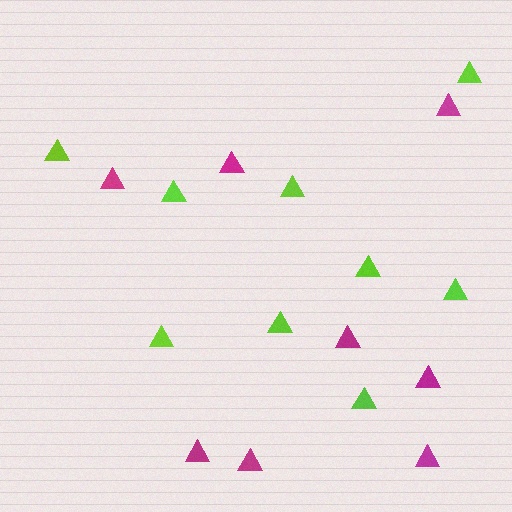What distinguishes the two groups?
There are 2 groups: one group of magenta triangles (8) and one group of lime triangles (9).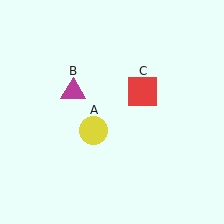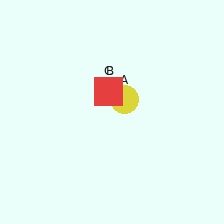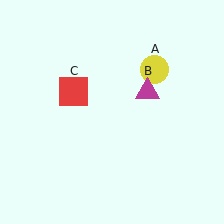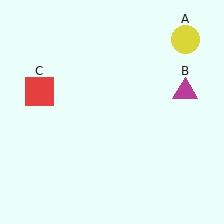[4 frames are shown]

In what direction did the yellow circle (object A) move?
The yellow circle (object A) moved up and to the right.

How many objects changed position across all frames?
3 objects changed position: yellow circle (object A), magenta triangle (object B), red square (object C).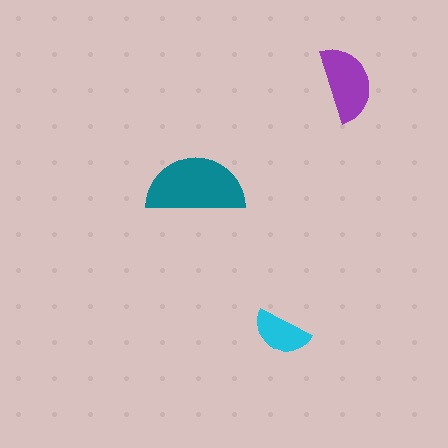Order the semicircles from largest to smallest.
the teal one, the purple one, the cyan one.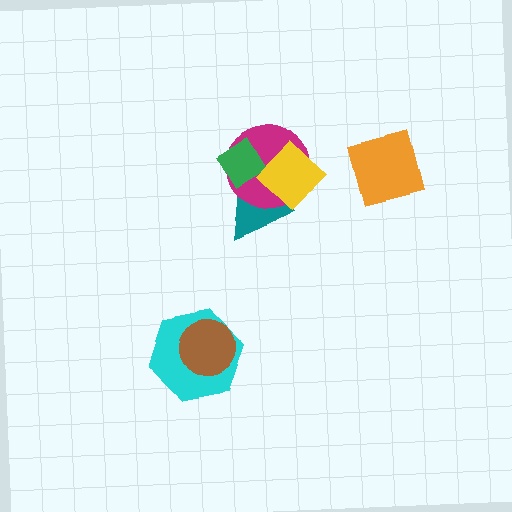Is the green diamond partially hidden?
Yes, it is partially covered by another shape.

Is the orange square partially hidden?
No, no other shape covers it.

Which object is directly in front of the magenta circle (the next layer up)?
The green diamond is directly in front of the magenta circle.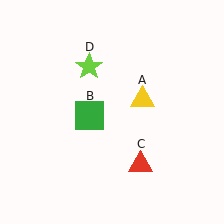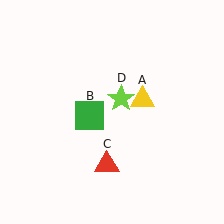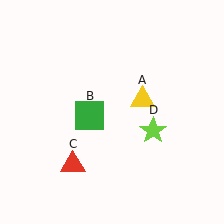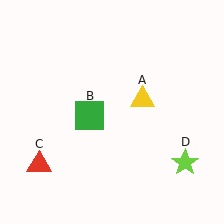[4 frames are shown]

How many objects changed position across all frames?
2 objects changed position: red triangle (object C), lime star (object D).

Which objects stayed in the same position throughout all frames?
Yellow triangle (object A) and green square (object B) remained stationary.